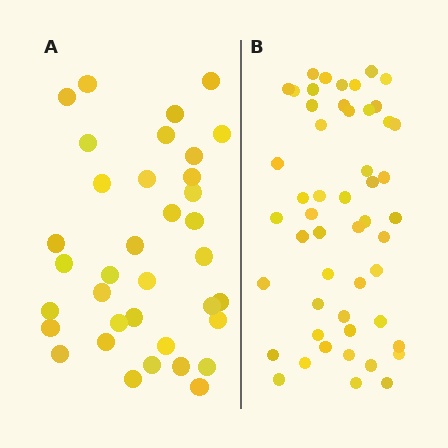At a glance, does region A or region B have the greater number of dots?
Region B (the right region) has more dots.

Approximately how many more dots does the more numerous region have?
Region B has approximately 15 more dots than region A.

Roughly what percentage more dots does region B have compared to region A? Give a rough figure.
About 40% more.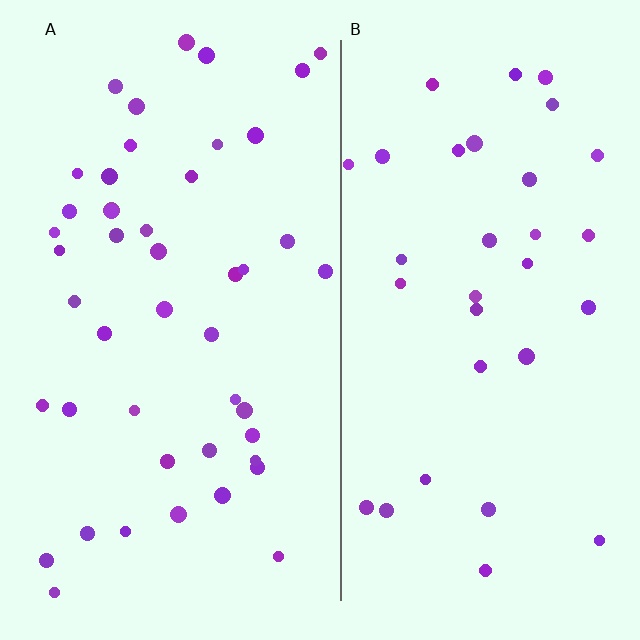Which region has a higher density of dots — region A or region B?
A (the left).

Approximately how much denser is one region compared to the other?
Approximately 1.4× — region A over region B.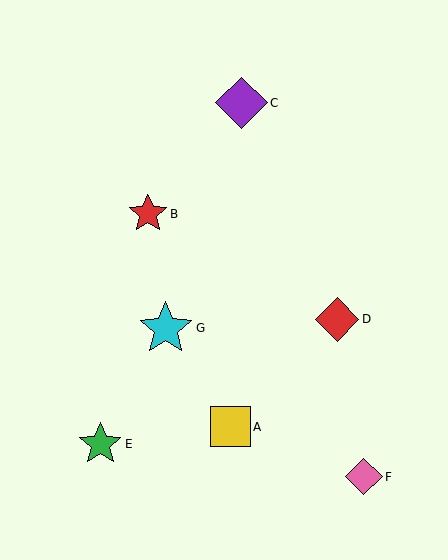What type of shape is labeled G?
Shape G is a cyan star.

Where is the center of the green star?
The center of the green star is at (100, 444).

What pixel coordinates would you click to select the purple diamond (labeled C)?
Click at (241, 103) to select the purple diamond C.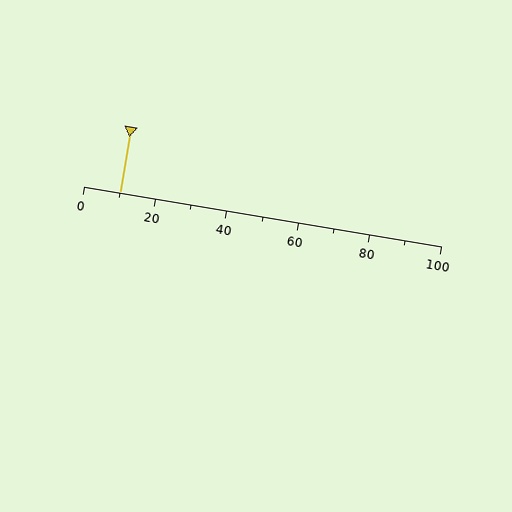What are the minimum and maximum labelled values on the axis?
The axis runs from 0 to 100.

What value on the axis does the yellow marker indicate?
The marker indicates approximately 10.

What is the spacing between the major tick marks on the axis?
The major ticks are spaced 20 apart.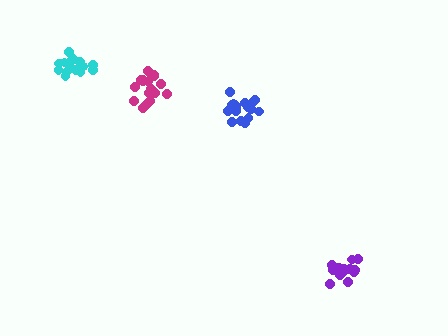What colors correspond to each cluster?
The clusters are colored: purple, cyan, magenta, blue.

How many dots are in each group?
Group 1: 14 dots, Group 2: 16 dots, Group 3: 18 dots, Group 4: 18 dots (66 total).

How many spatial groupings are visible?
There are 4 spatial groupings.